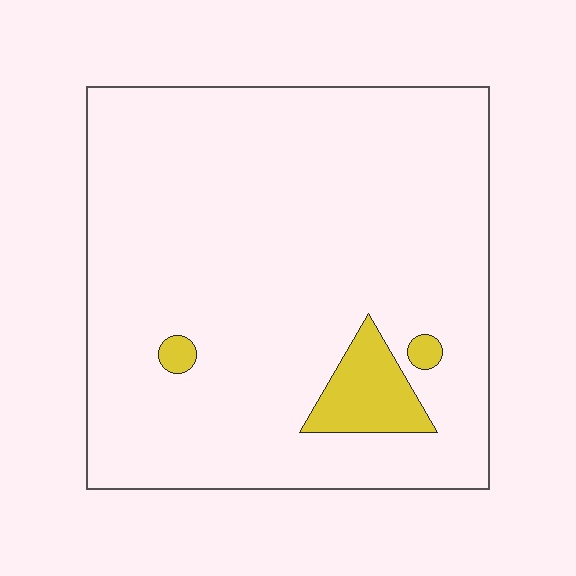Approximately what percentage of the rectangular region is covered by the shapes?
Approximately 5%.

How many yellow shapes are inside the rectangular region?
3.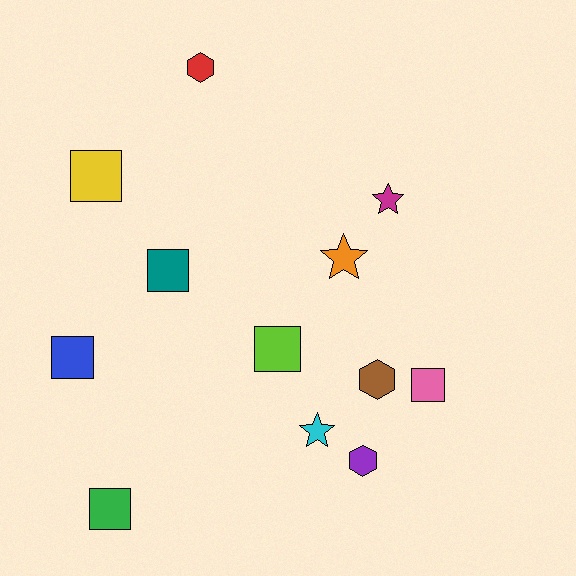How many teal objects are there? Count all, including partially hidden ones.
There is 1 teal object.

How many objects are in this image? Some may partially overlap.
There are 12 objects.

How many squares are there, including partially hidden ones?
There are 6 squares.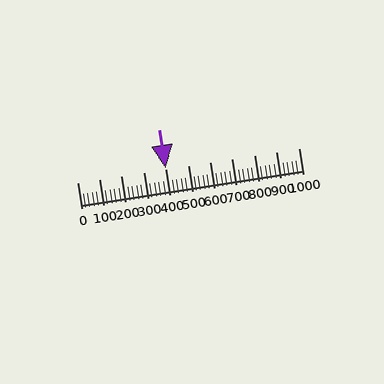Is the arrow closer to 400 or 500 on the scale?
The arrow is closer to 400.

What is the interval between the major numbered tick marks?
The major tick marks are spaced 100 units apart.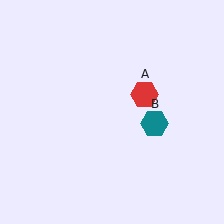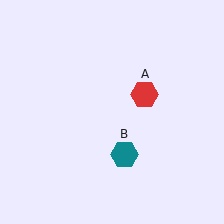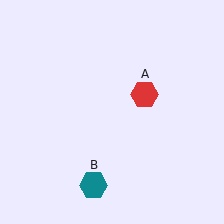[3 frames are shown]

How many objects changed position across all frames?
1 object changed position: teal hexagon (object B).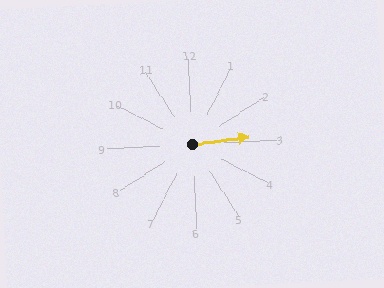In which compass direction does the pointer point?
East.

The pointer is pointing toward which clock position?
Roughly 3 o'clock.